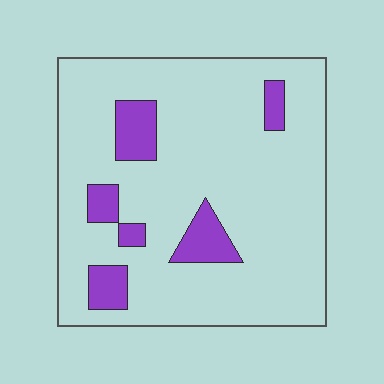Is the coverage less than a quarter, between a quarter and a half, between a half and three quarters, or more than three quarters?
Less than a quarter.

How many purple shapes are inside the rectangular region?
6.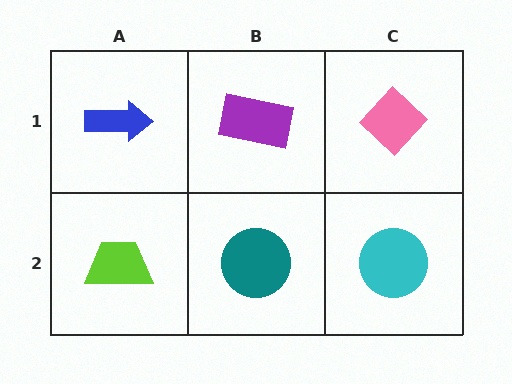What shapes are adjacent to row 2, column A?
A blue arrow (row 1, column A), a teal circle (row 2, column B).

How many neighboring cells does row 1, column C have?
2.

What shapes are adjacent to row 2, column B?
A purple rectangle (row 1, column B), a lime trapezoid (row 2, column A), a cyan circle (row 2, column C).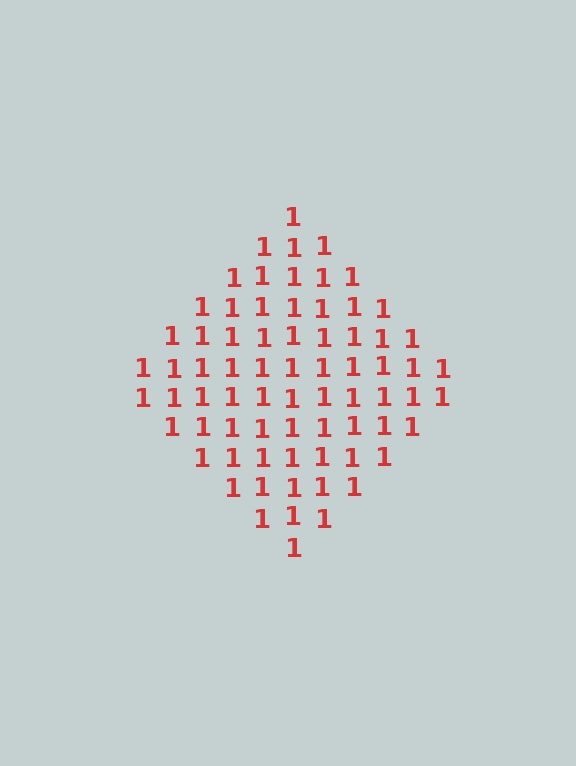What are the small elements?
The small elements are digit 1's.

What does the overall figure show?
The overall figure shows a diamond.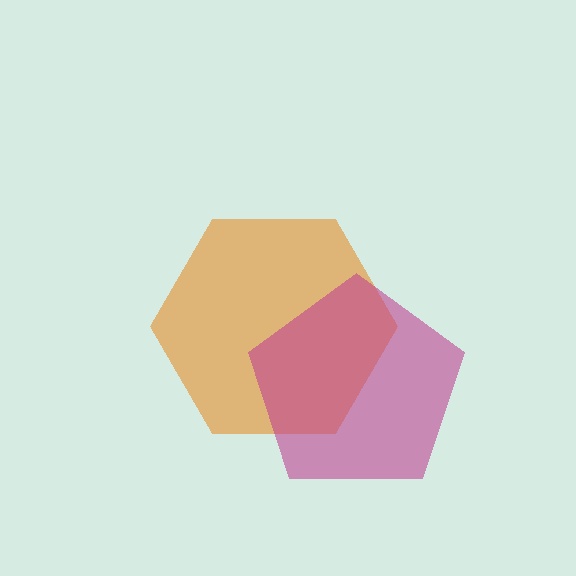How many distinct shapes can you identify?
There are 2 distinct shapes: an orange hexagon, a magenta pentagon.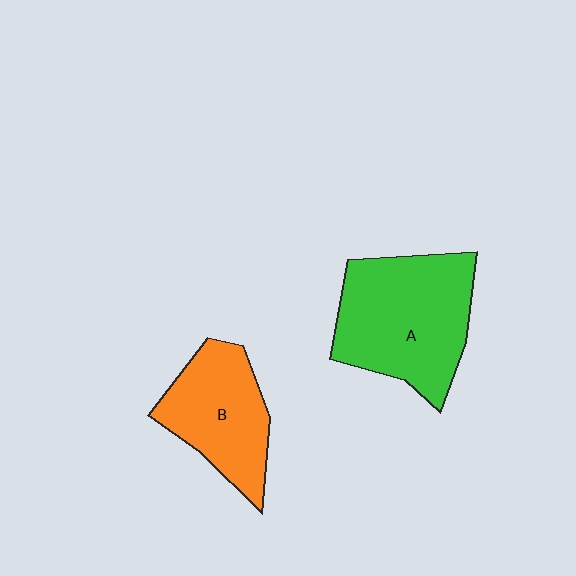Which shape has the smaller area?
Shape B (orange).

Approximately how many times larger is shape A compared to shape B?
Approximately 1.4 times.